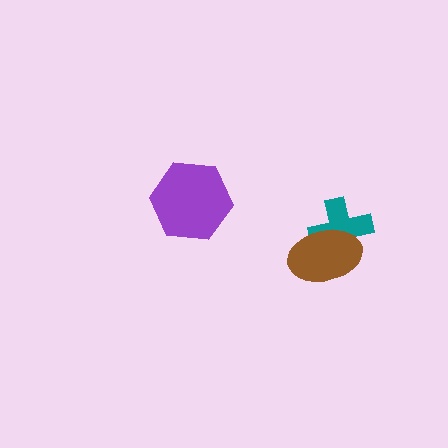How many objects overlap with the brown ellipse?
1 object overlaps with the brown ellipse.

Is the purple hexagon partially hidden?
No, no other shape covers it.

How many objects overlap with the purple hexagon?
0 objects overlap with the purple hexagon.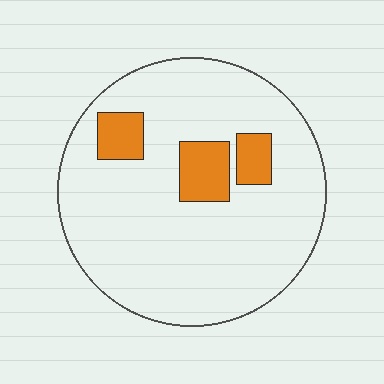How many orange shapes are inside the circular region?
3.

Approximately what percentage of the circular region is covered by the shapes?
Approximately 15%.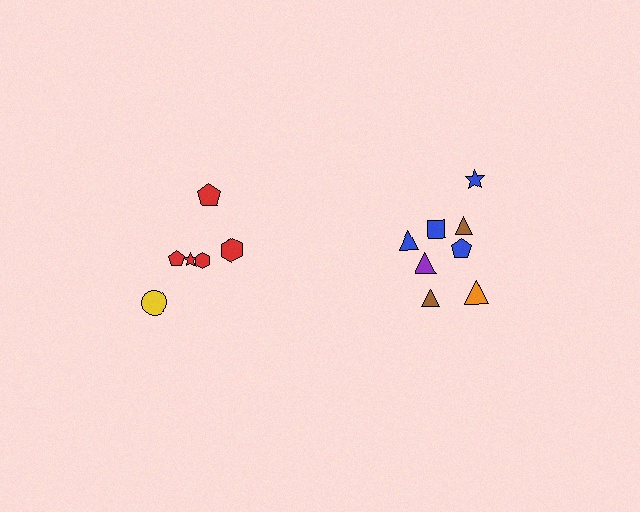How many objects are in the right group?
There are 8 objects.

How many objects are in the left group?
There are 6 objects.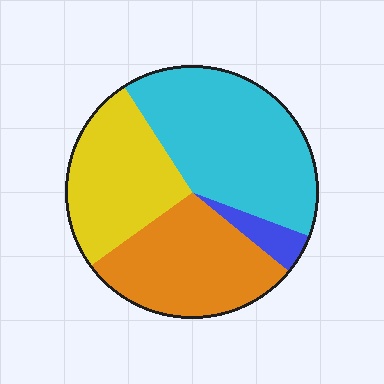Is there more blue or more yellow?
Yellow.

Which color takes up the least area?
Blue, at roughly 5%.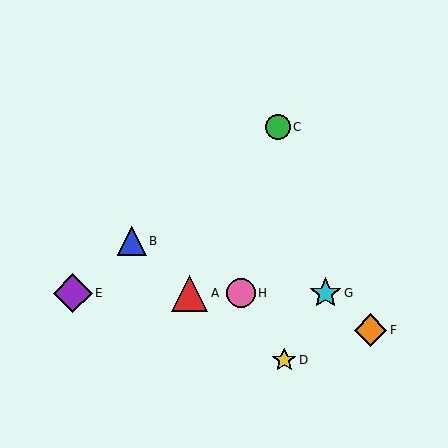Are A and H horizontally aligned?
Yes, both are at y≈293.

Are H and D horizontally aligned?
No, H is at y≈293 and D is at y≈360.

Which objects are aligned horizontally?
Objects A, E, G, H are aligned horizontally.